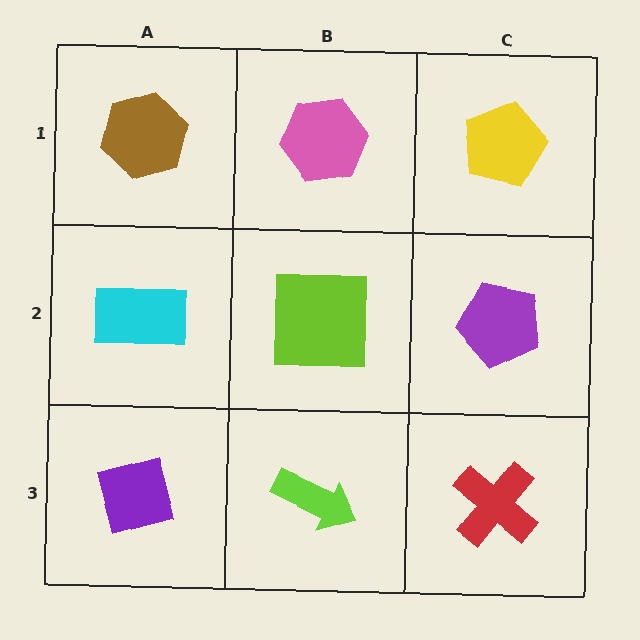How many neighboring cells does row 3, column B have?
3.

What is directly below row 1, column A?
A cyan rectangle.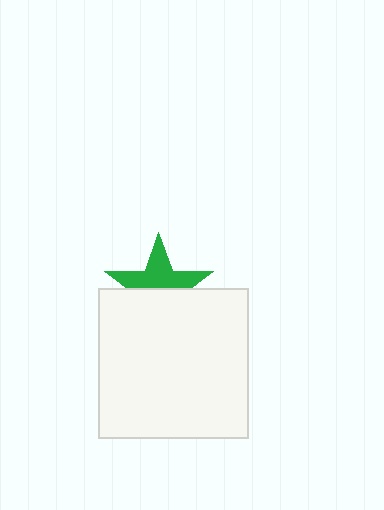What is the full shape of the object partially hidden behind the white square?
The partially hidden object is a green star.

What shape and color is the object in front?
The object in front is a white square.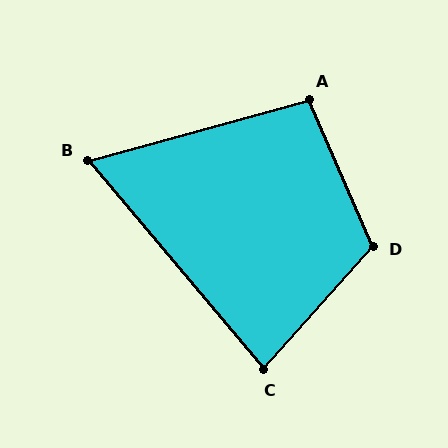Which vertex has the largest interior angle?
D, at approximately 115 degrees.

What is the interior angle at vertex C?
Approximately 82 degrees (acute).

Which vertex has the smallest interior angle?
B, at approximately 65 degrees.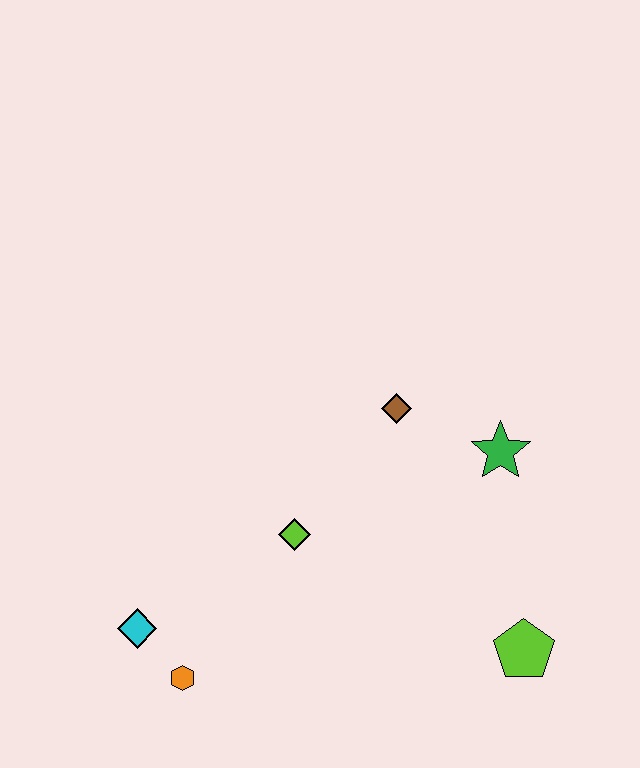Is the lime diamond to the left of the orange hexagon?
No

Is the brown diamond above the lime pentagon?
Yes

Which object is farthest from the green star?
The cyan diamond is farthest from the green star.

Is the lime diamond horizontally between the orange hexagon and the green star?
Yes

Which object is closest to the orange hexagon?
The cyan diamond is closest to the orange hexagon.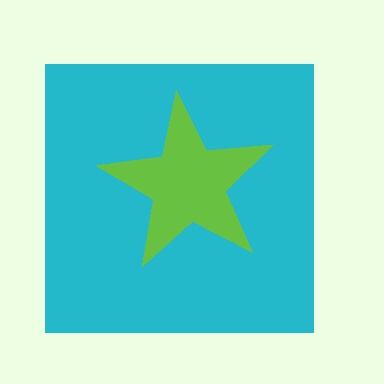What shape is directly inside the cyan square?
The lime star.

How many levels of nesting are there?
2.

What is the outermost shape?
The cyan square.